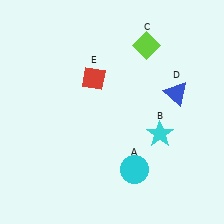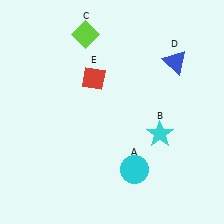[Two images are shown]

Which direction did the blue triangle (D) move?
The blue triangle (D) moved up.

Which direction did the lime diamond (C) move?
The lime diamond (C) moved left.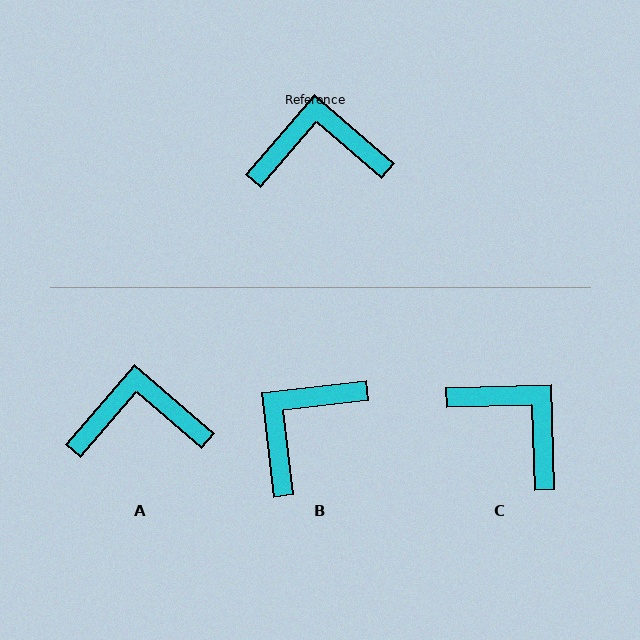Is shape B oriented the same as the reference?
No, it is off by about 47 degrees.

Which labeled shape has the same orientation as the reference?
A.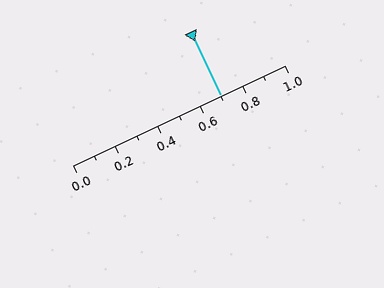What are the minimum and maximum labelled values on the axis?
The axis runs from 0.0 to 1.0.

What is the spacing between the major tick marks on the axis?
The major ticks are spaced 0.2 apart.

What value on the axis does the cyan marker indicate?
The marker indicates approximately 0.7.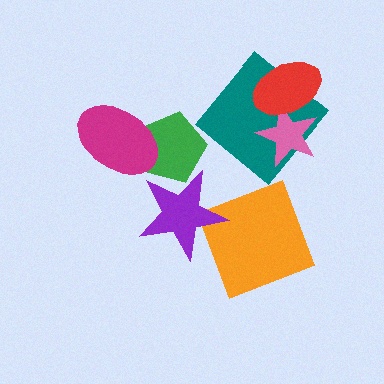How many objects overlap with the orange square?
1 object overlaps with the orange square.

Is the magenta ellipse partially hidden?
No, no other shape covers it.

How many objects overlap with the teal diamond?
2 objects overlap with the teal diamond.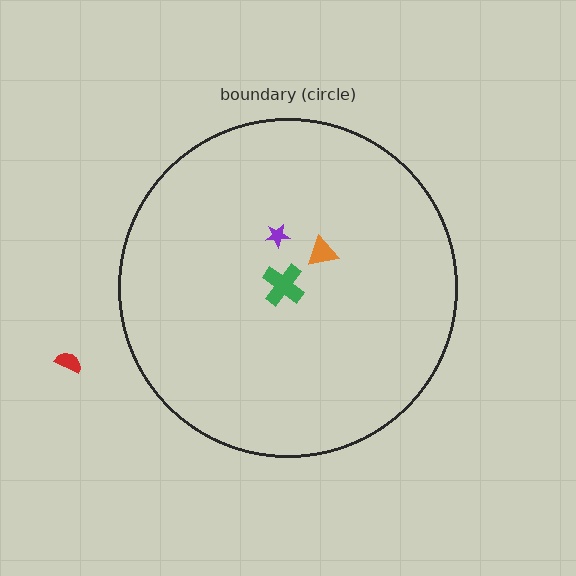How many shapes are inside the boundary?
3 inside, 1 outside.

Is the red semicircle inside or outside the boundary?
Outside.